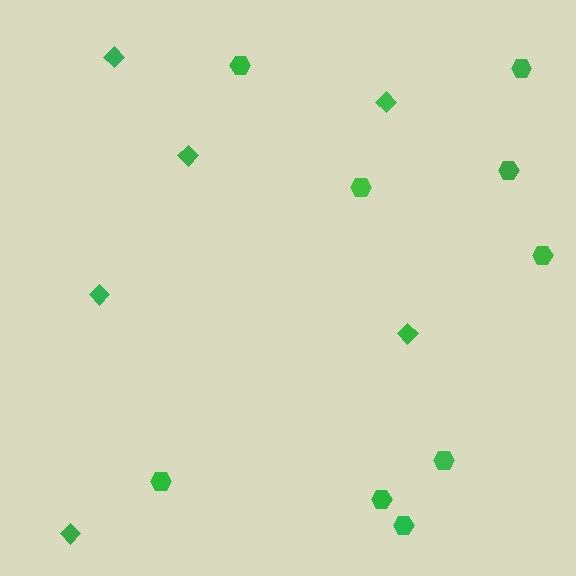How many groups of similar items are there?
There are 2 groups: one group of hexagons (9) and one group of diamonds (6).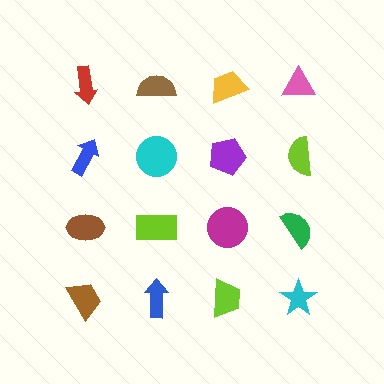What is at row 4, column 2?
A blue arrow.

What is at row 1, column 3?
A yellow trapezoid.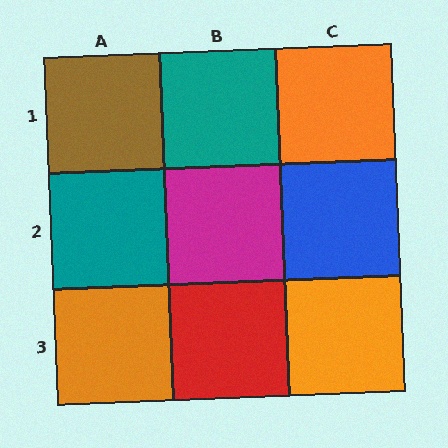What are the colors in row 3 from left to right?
Orange, red, orange.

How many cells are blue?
1 cell is blue.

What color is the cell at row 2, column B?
Magenta.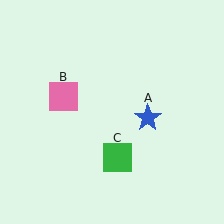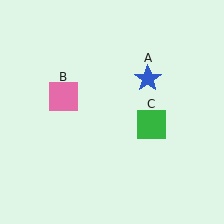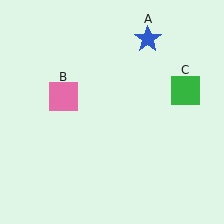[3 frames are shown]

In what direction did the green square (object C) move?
The green square (object C) moved up and to the right.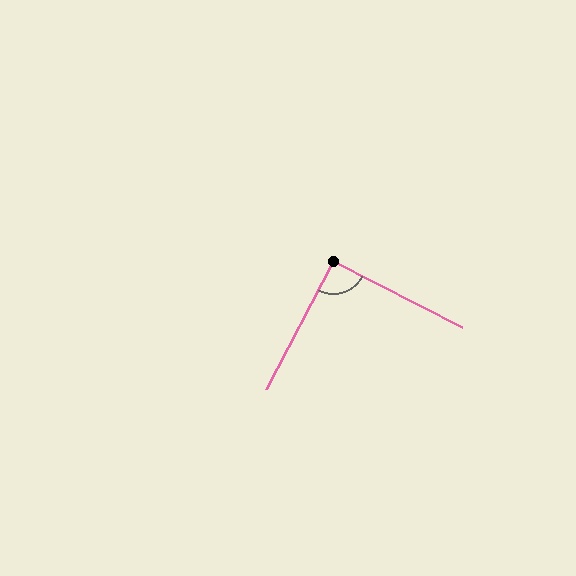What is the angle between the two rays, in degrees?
Approximately 90 degrees.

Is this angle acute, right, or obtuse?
It is approximately a right angle.